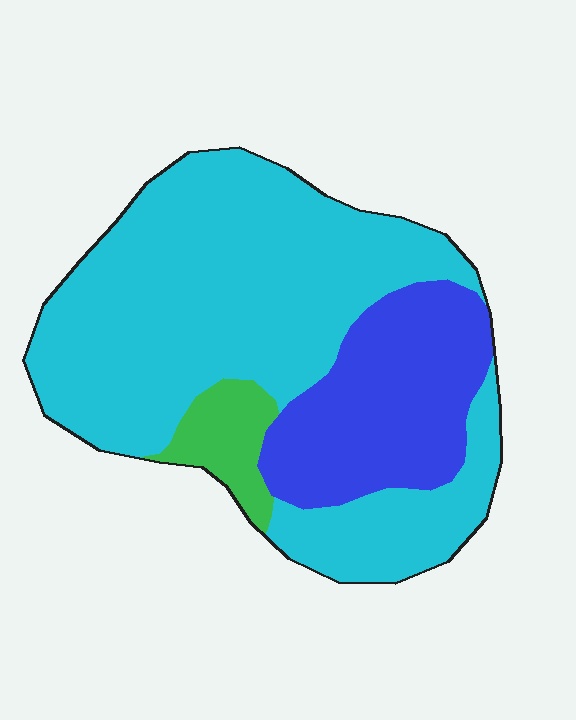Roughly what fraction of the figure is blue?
Blue covers about 25% of the figure.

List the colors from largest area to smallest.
From largest to smallest: cyan, blue, green.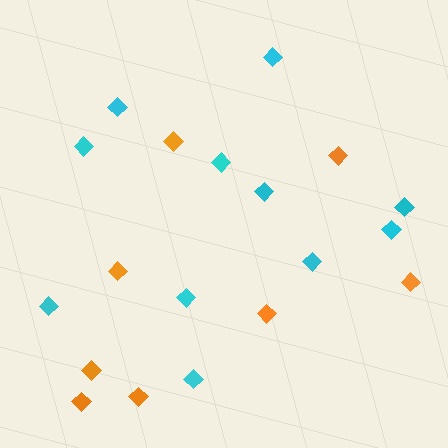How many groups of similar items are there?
There are 2 groups: one group of cyan diamonds (11) and one group of orange diamonds (8).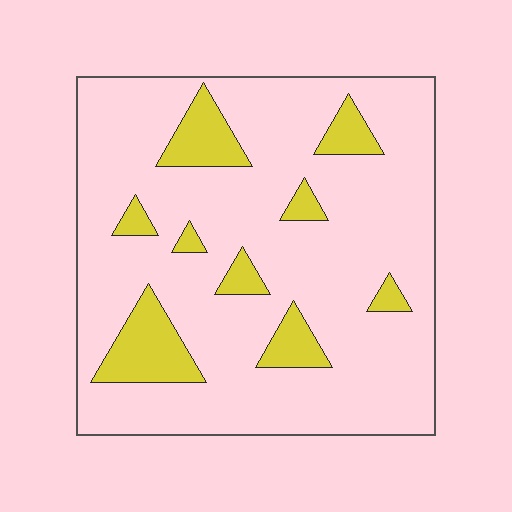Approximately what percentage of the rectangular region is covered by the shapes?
Approximately 15%.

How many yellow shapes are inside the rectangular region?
9.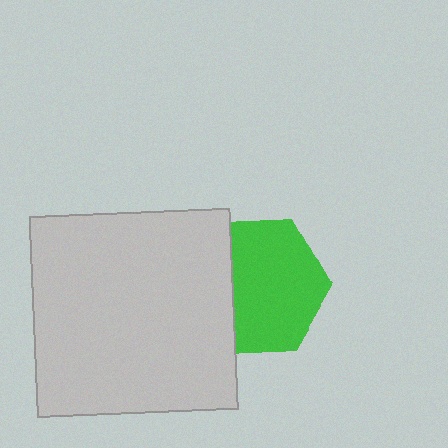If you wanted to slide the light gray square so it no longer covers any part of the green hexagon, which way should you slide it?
Slide it left — that is the most direct way to separate the two shapes.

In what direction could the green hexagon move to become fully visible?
The green hexagon could move right. That would shift it out from behind the light gray square entirely.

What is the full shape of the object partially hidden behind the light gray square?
The partially hidden object is a green hexagon.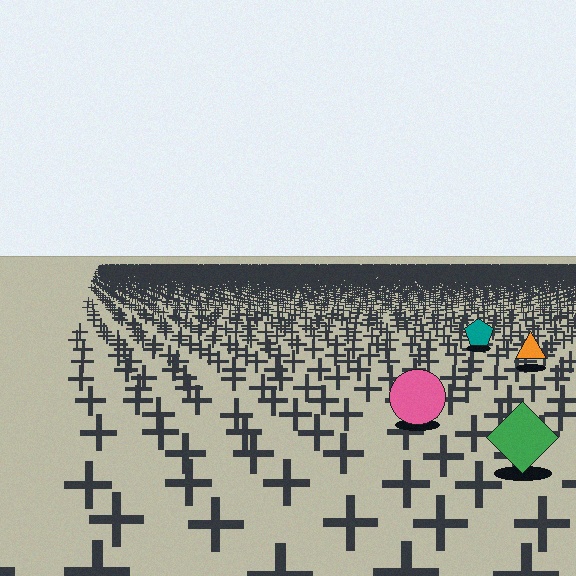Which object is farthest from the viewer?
The teal pentagon is farthest from the viewer. It appears smaller and the ground texture around it is denser.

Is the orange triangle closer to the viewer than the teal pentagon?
Yes. The orange triangle is closer — you can tell from the texture gradient: the ground texture is coarser near it.